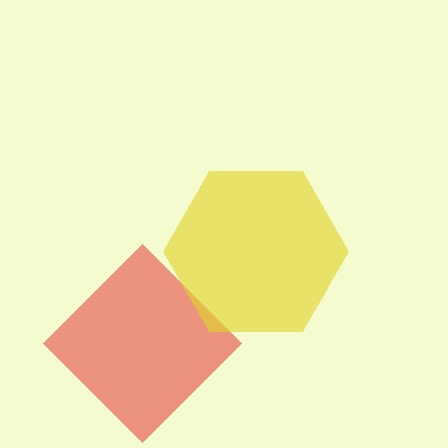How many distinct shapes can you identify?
There are 2 distinct shapes: a red diamond, a yellow hexagon.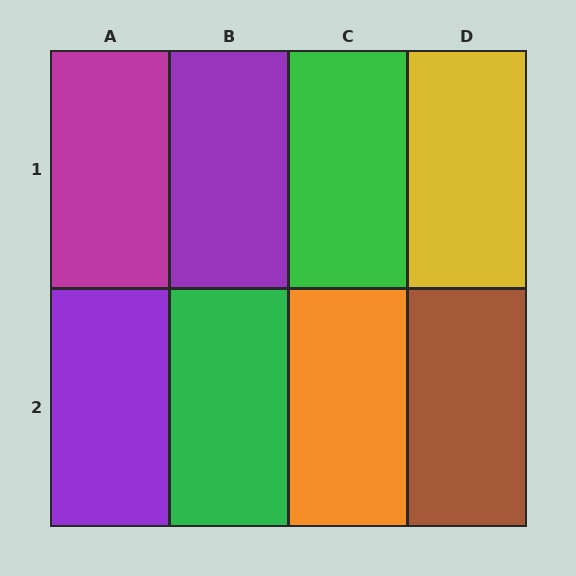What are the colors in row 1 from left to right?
Magenta, purple, green, yellow.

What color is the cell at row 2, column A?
Purple.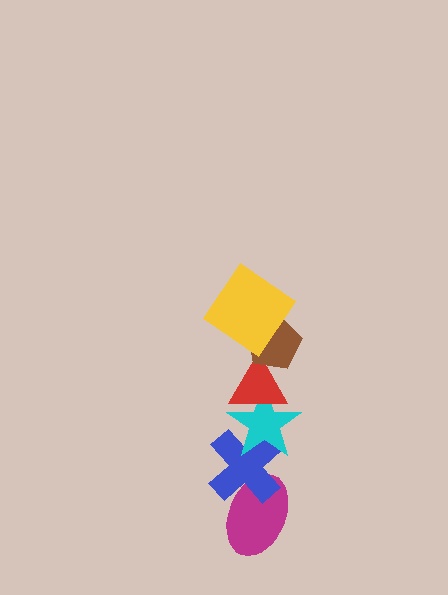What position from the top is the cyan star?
The cyan star is 4th from the top.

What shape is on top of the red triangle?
The brown pentagon is on top of the red triangle.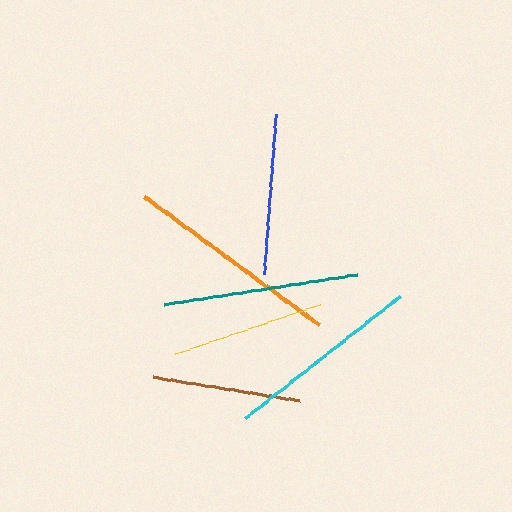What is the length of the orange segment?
The orange segment is approximately 216 pixels long.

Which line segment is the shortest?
The brown line is the shortest at approximately 148 pixels.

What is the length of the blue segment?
The blue segment is approximately 160 pixels long.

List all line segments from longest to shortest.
From longest to shortest: orange, cyan, teal, blue, yellow, brown.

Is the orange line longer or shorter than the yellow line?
The orange line is longer than the yellow line.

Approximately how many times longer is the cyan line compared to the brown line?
The cyan line is approximately 1.3 times the length of the brown line.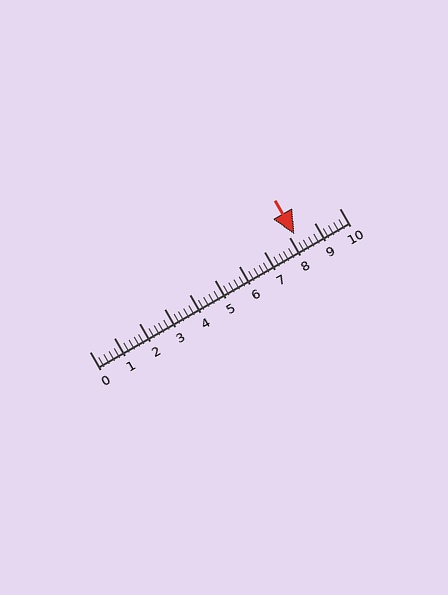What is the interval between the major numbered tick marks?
The major tick marks are spaced 1 units apart.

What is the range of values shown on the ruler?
The ruler shows values from 0 to 10.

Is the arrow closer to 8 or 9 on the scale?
The arrow is closer to 8.